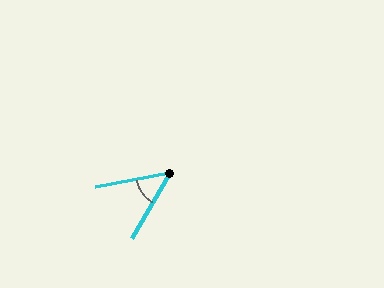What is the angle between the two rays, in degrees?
Approximately 48 degrees.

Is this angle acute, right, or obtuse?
It is acute.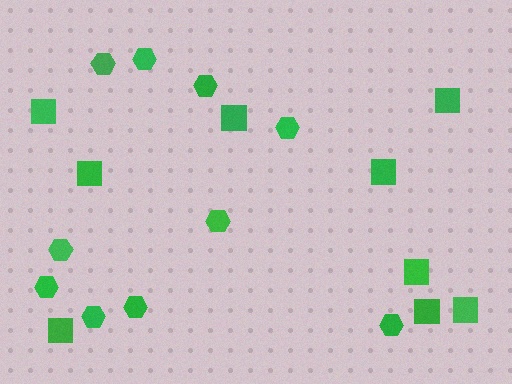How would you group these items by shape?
There are 2 groups: one group of squares (9) and one group of hexagons (10).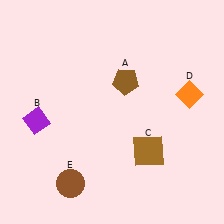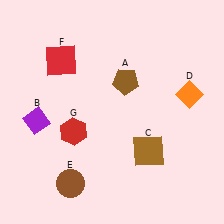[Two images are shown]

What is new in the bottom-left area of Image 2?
A red hexagon (G) was added in the bottom-left area of Image 2.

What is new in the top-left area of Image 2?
A red square (F) was added in the top-left area of Image 2.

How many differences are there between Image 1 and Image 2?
There are 2 differences between the two images.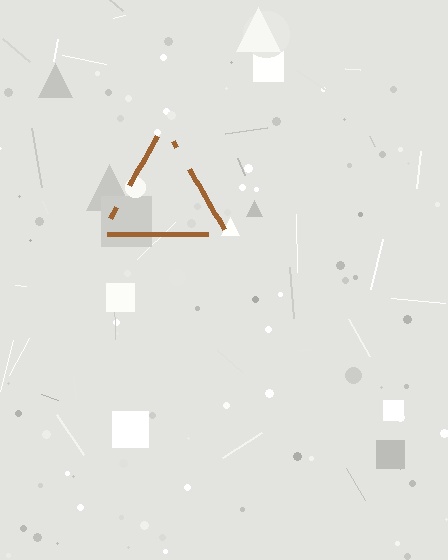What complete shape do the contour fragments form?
The contour fragments form a triangle.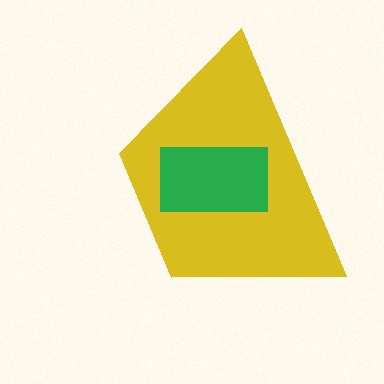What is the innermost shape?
The green rectangle.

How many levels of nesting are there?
2.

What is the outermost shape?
The yellow trapezoid.